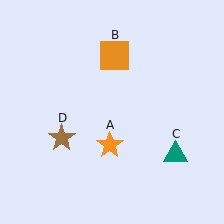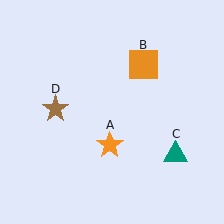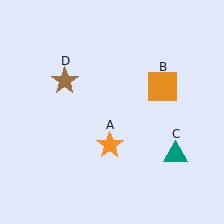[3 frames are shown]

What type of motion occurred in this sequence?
The orange square (object B), brown star (object D) rotated clockwise around the center of the scene.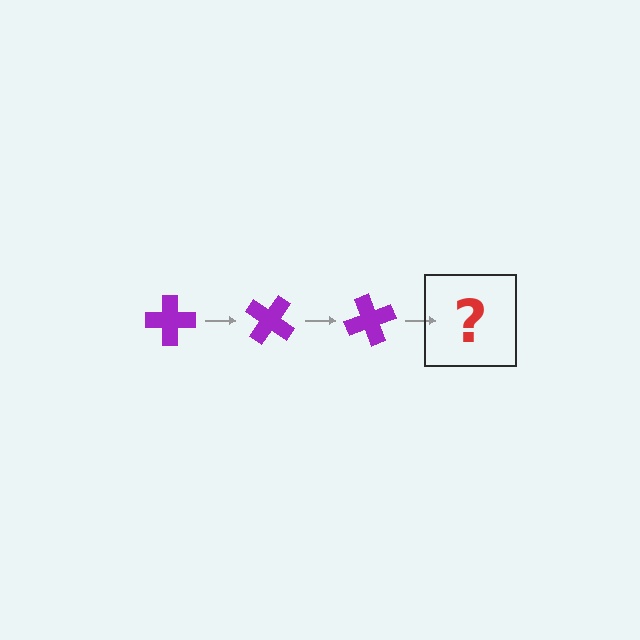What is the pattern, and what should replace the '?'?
The pattern is that the cross rotates 35 degrees each step. The '?' should be a purple cross rotated 105 degrees.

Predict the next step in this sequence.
The next step is a purple cross rotated 105 degrees.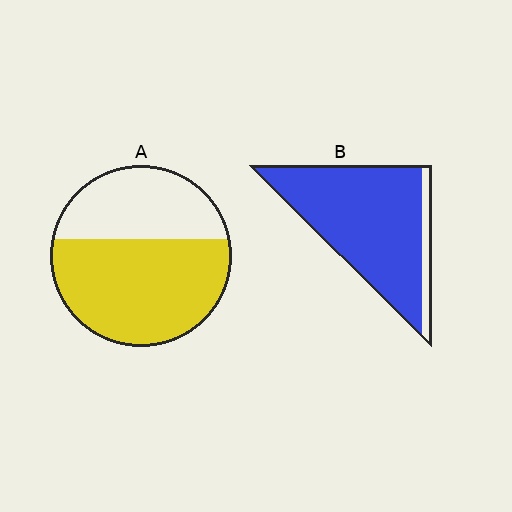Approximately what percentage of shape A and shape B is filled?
A is approximately 60% and B is approximately 90%.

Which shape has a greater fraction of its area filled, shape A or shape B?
Shape B.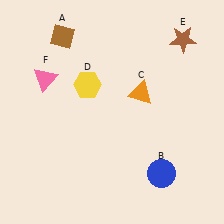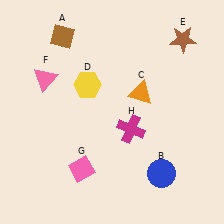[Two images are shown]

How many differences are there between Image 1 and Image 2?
There are 2 differences between the two images.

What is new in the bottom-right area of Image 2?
A magenta cross (H) was added in the bottom-right area of Image 2.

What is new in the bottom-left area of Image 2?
A pink diamond (G) was added in the bottom-left area of Image 2.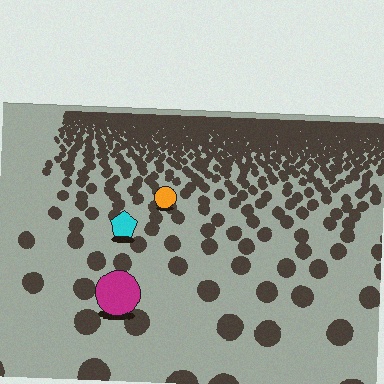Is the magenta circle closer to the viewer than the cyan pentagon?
Yes. The magenta circle is closer — you can tell from the texture gradient: the ground texture is coarser near it.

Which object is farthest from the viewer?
The orange circle is farthest from the viewer. It appears smaller and the ground texture around it is denser.